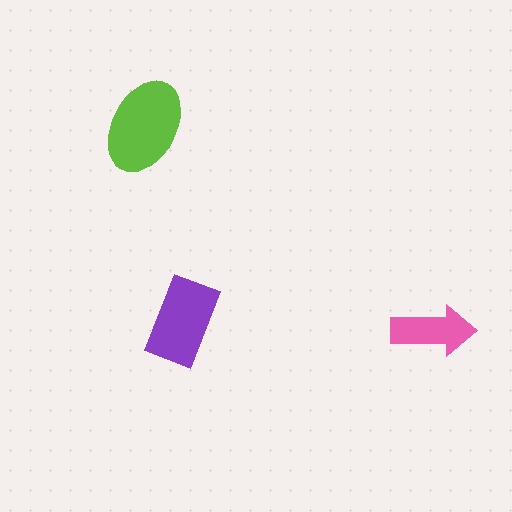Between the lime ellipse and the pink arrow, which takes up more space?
The lime ellipse.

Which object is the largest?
The lime ellipse.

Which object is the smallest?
The pink arrow.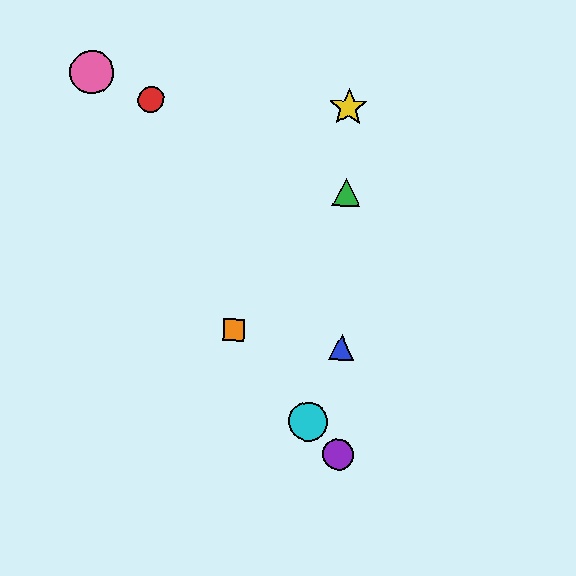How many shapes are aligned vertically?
4 shapes (the blue triangle, the green triangle, the yellow star, the purple circle) are aligned vertically.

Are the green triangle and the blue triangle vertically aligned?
Yes, both are at x≈346.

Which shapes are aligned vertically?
The blue triangle, the green triangle, the yellow star, the purple circle are aligned vertically.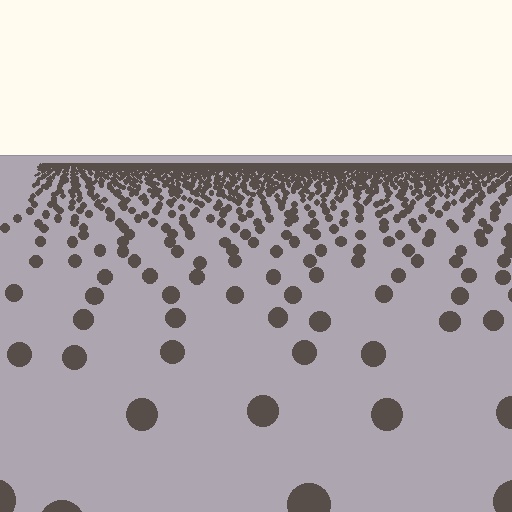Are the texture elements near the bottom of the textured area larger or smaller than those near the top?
Larger. Near the bottom, elements are closer to the viewer and appear at a bigger on-screen size.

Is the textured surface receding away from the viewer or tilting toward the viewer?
The surface is receding away from the viewer. Texture elements get smaller and denser toward the top.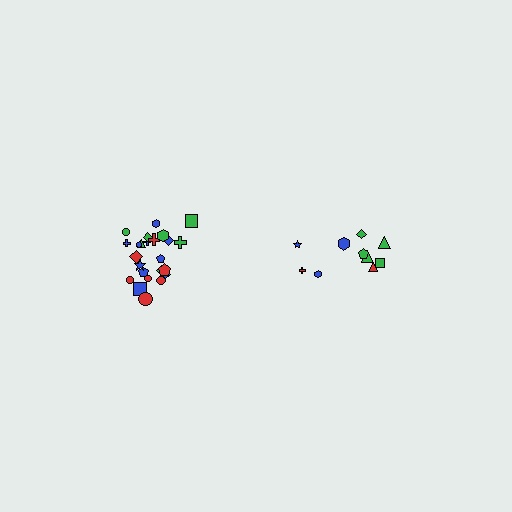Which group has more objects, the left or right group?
The left group.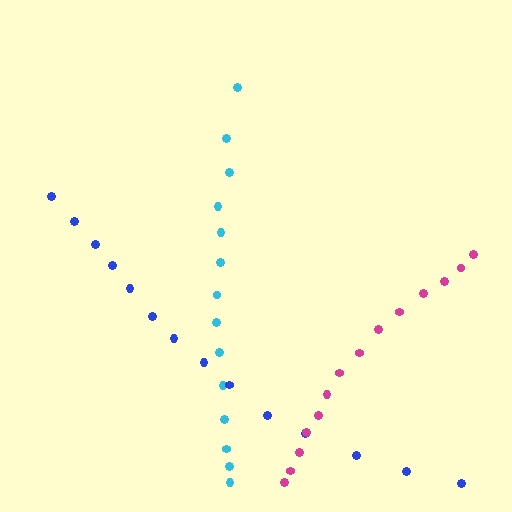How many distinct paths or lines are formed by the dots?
There are 3 distinct paths.